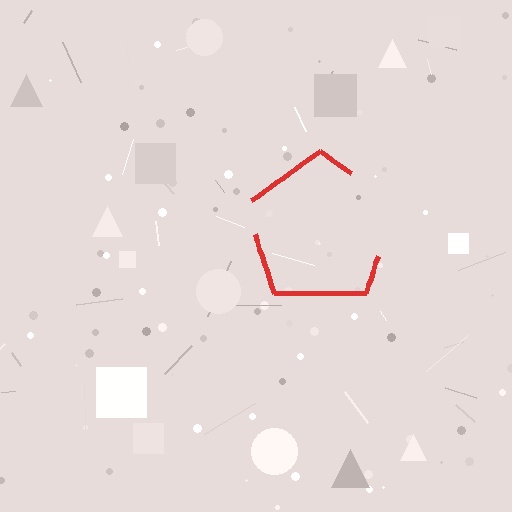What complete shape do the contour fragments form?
The contour fragments form a pentagon.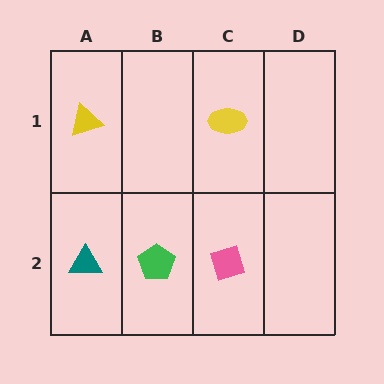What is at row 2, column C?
A pink diamond.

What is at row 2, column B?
A green pentagon.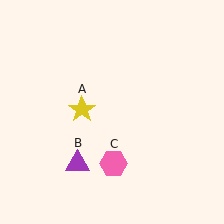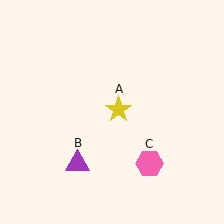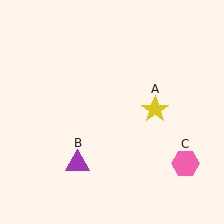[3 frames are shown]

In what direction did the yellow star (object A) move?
The yellow star (object A) moved right.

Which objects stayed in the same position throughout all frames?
Purple triangle (object B) remained stationary.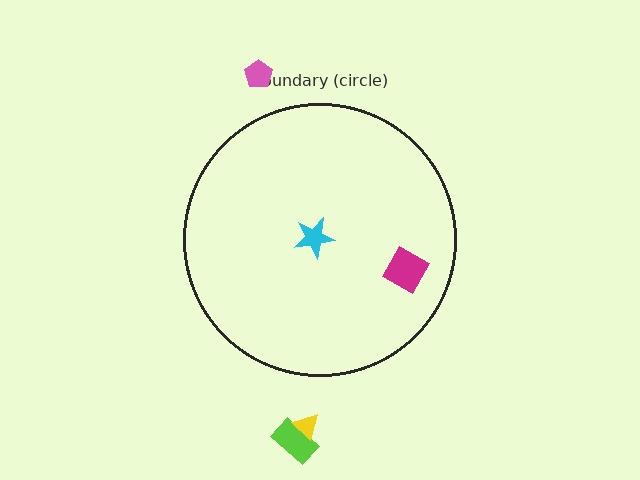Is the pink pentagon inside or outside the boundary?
Outside.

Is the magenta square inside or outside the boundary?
Inside.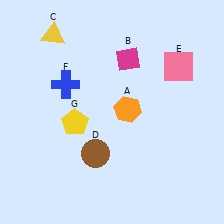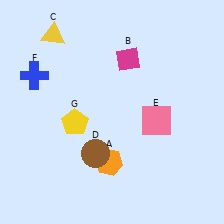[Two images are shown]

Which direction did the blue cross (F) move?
The blue cross (F) moved left.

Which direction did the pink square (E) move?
The pink square (E) moved down.